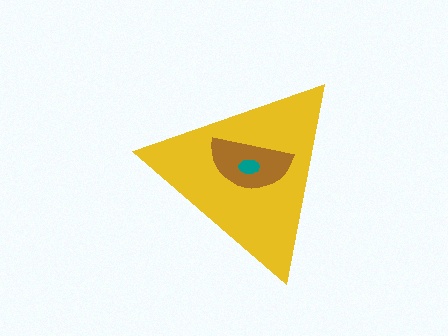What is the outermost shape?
The yellow triangle.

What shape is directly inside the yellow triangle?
The brown semicircle.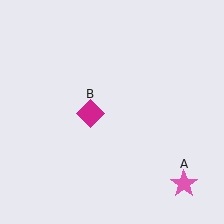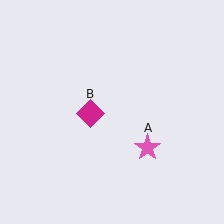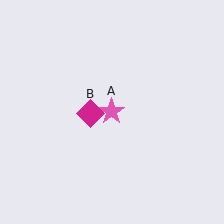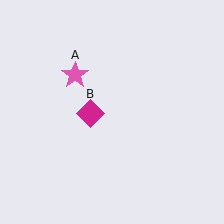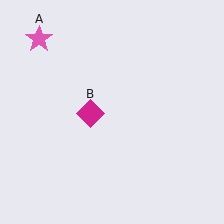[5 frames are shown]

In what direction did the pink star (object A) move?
The pink star (object A) moved up and to the left.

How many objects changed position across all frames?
1 object changed position: pink star (object A).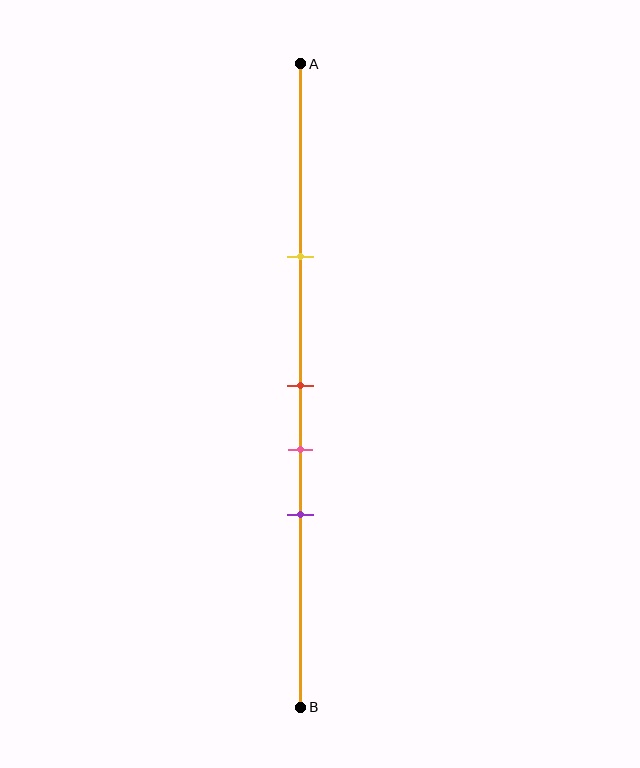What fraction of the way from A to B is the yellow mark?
The yellow mark is approximately 30% (0.3) of the way from A to B.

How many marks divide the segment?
There are 4 marks dividing the segment.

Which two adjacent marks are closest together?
The red and pink marks are the closest adjacent pair.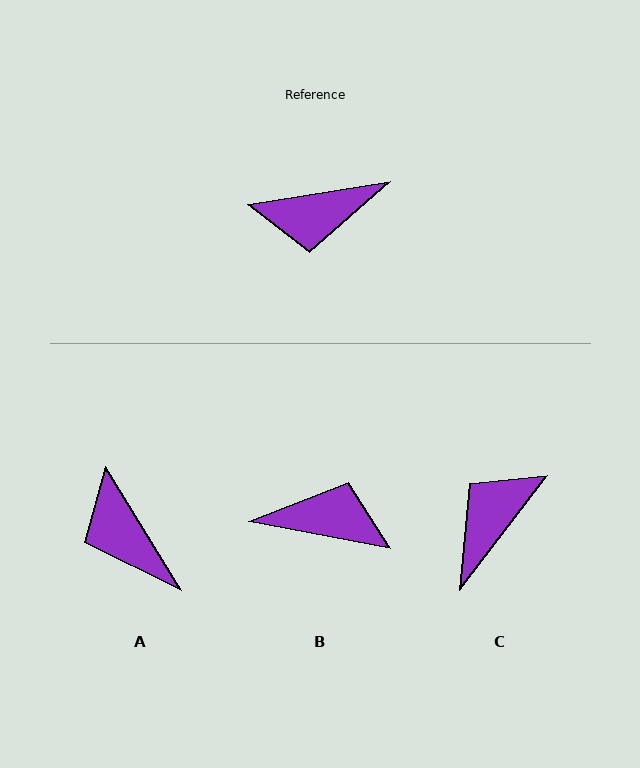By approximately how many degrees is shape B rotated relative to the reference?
Approximately 160 degrees counter-clockwise.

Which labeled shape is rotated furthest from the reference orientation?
B, about 160 degrees away.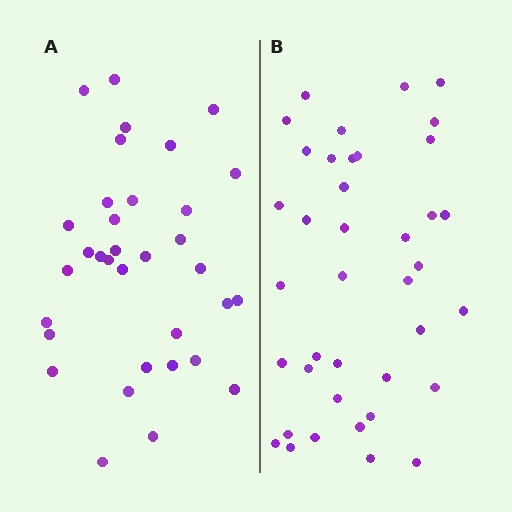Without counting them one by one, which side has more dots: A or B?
Region B (the right region) has more dots.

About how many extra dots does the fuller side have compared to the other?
Region B has about 5 more dots than region A.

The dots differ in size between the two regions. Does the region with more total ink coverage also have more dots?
No. Region A has more total ink coverage because its dots are larger, but region B actually contains more individual dots. Total area can be misleading — the number of items is what matters here.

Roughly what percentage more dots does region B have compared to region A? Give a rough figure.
About 15% more.